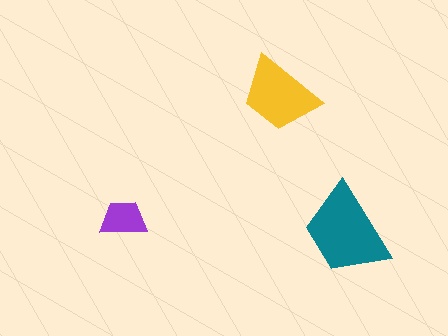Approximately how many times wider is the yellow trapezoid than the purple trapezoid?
About 1.5 times wider.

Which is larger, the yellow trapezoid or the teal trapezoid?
The teal one.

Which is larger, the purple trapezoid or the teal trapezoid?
The teal one.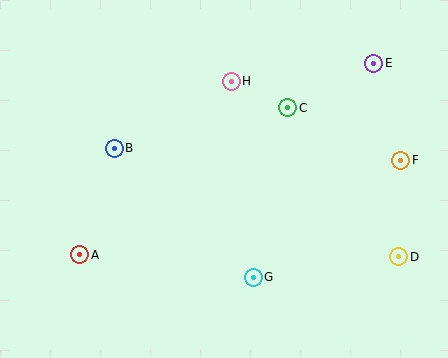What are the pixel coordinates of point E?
Point E is at (374, 63).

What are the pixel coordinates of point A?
Point A is at (80, 255).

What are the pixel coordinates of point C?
Point C is at (288, 108).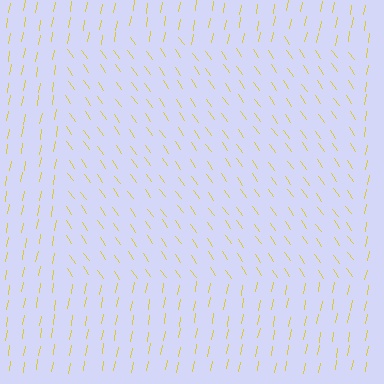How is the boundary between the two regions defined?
The boundary is defined purely by a change in line orientation (approximately 45 degrees difference). All lines are the same color and thickness.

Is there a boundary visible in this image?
Yes, there is a texture boundary formed by a change in line orientation.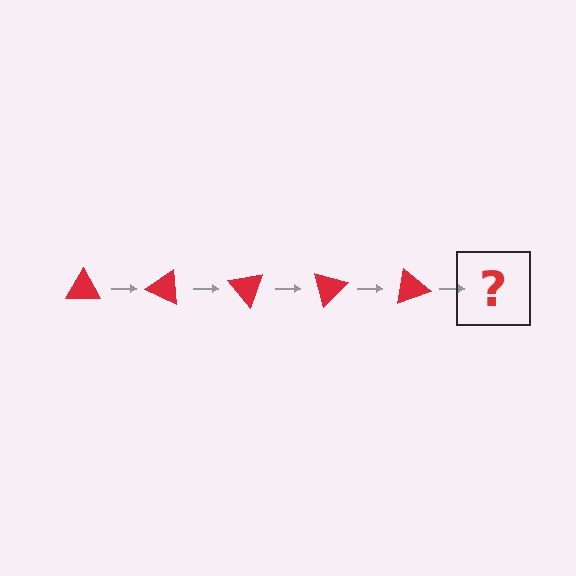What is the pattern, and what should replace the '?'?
The pattern is that the triangle rotates 25 degrees each step. The '?' should be a red triangle rotated 125 degrees.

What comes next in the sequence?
The next element should be a red triangle rotated 125 degrees.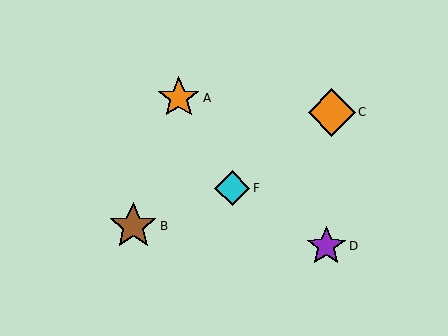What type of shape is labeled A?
Shape A is an orange star.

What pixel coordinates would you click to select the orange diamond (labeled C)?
Click at (332, 112) to select the orange diamond C.